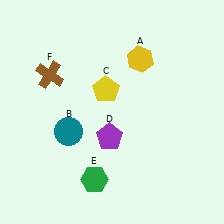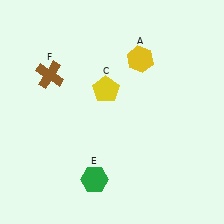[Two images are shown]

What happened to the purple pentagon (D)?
The purple pentagon (D) was removed in Image 2. It was in the bottom-left area of Image 1.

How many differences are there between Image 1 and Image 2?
There are 2 differences between the two images.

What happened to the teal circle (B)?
The teal circle (B) was removed in Image 2. It was in the bottom-left area of Image 1.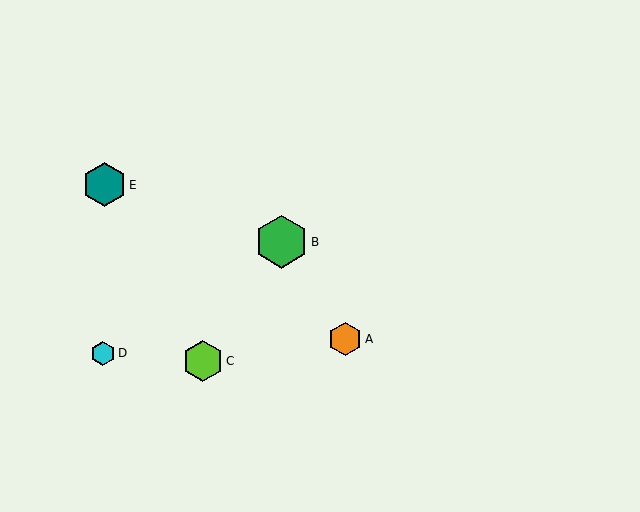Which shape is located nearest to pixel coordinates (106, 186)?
The teal hexagon (labeled E) at (104, 185) is nearest to that location.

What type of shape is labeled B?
Shape B is a green hexagon.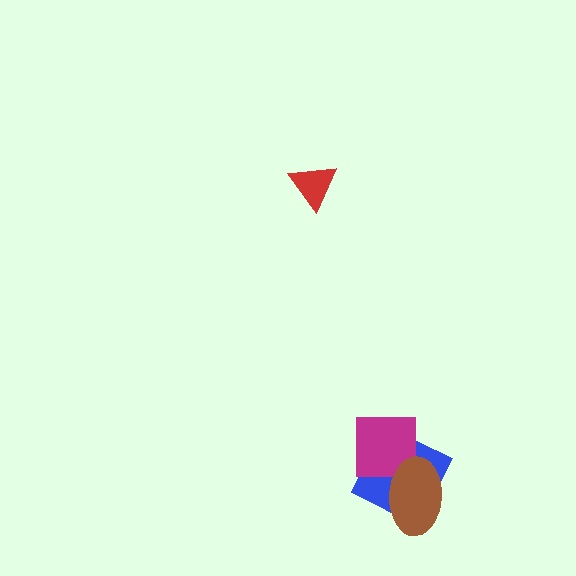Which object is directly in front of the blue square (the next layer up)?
The magenta square is directly in front of the blue square.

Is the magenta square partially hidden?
Yes, it is partially covered by another shape.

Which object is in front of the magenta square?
The brown ellipse is in front of the magenta square.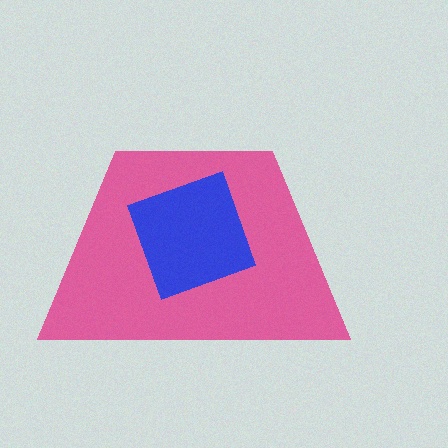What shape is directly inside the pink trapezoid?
The blue diamond.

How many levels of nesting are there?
2.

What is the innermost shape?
The blue diamond.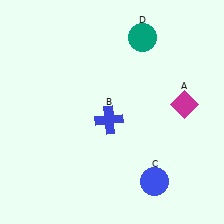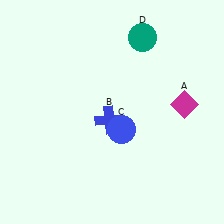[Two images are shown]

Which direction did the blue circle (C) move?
The blue circle (C) moved up.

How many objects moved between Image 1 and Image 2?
1 object moved between the two images.